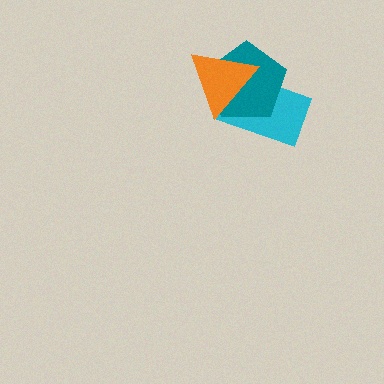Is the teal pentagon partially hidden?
Yes, it is partially covered by another shape.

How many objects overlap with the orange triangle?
2 objects overlap with the orange triangle.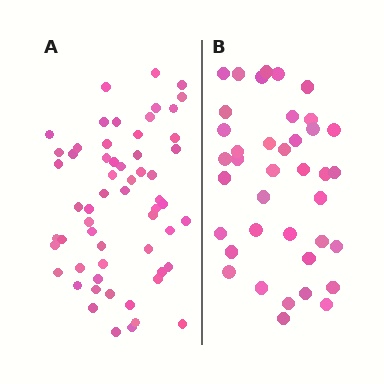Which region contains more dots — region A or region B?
Region A (the left region) has more dots.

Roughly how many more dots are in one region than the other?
Region A has approximately 20 more dots than region B.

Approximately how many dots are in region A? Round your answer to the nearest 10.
About 60 dots. (The exact count is 59, which rounds to 60.)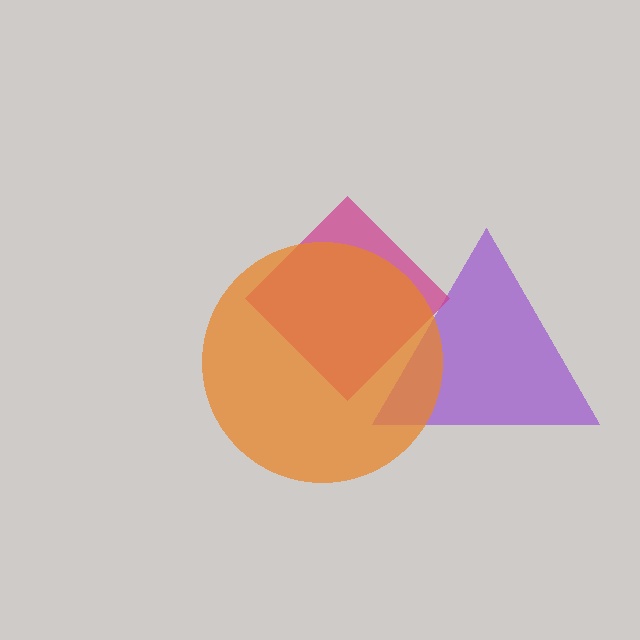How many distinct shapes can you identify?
There are 3 distinct shapes: a purple triangle, a magenta diamond, an orange circle.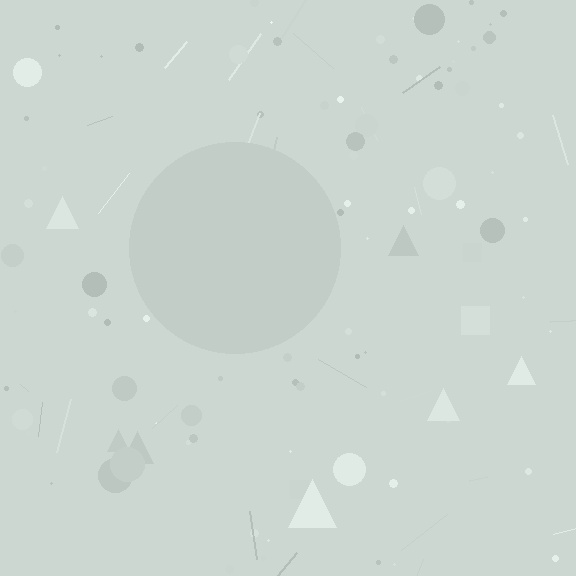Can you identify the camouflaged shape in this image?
The camouflaged shape is a circle.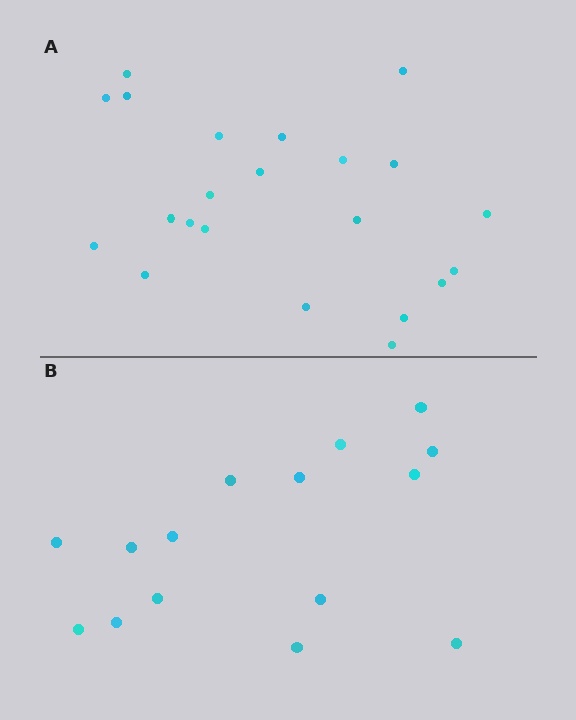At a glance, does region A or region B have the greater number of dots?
Region A (the top region) has more dots.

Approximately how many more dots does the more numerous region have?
Region A has roughly 8 or so more dots than region B.